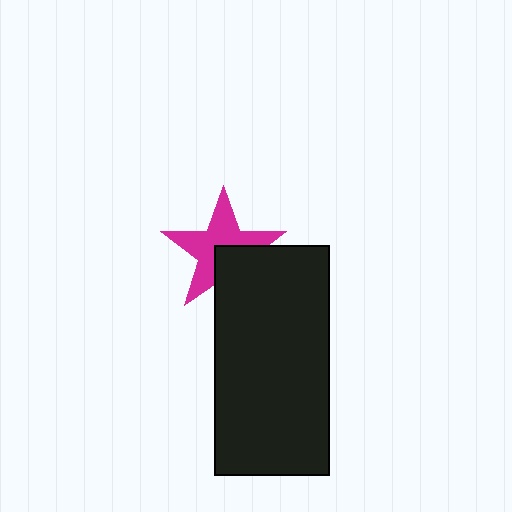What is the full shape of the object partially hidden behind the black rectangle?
The partially hidden object is a magenta star.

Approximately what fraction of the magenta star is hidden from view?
Roughly 35% of the magenta star is hidden behind the black rectangle.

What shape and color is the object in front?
The object in front is a black rectangle.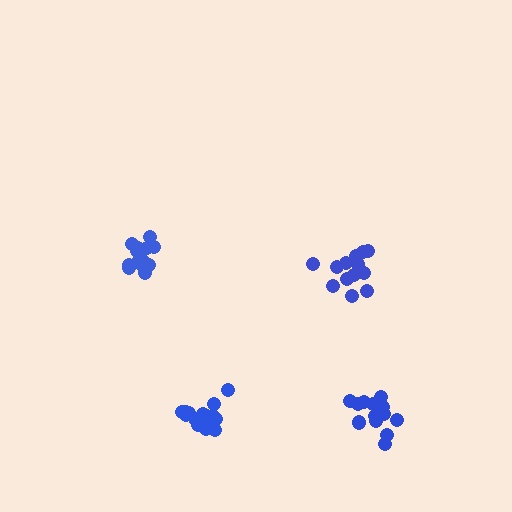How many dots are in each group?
Group 1: 15 dots, Group 2: 13 dots, Group 3: 13 dots, Group 4: 16 dots (57 total).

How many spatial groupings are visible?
There are 4 spatial groupings.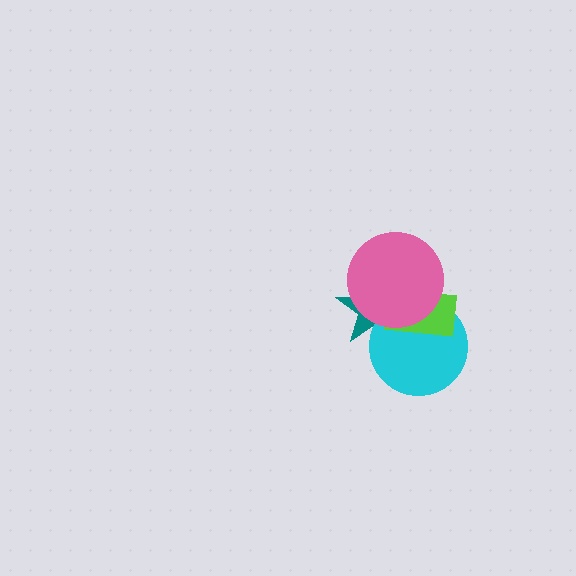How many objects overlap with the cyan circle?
3 objects overlap with the cyan circle.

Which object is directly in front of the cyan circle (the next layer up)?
The lime rectangle is directly in front of the cyan circle.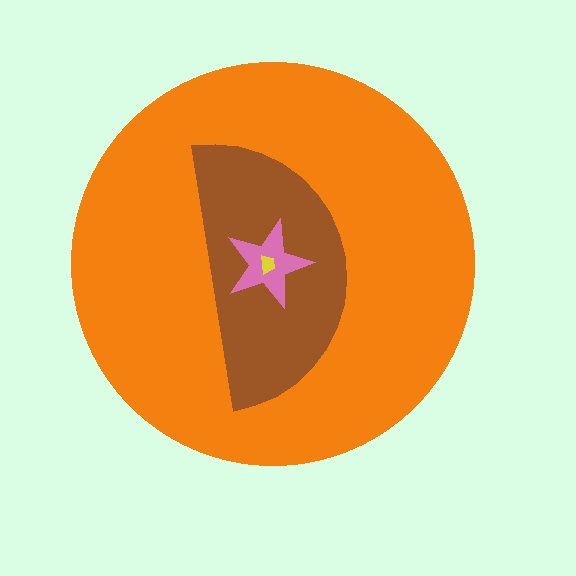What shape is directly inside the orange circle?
The brown semicircle.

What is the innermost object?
The yellow trapezoid.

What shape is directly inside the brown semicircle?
The pink star.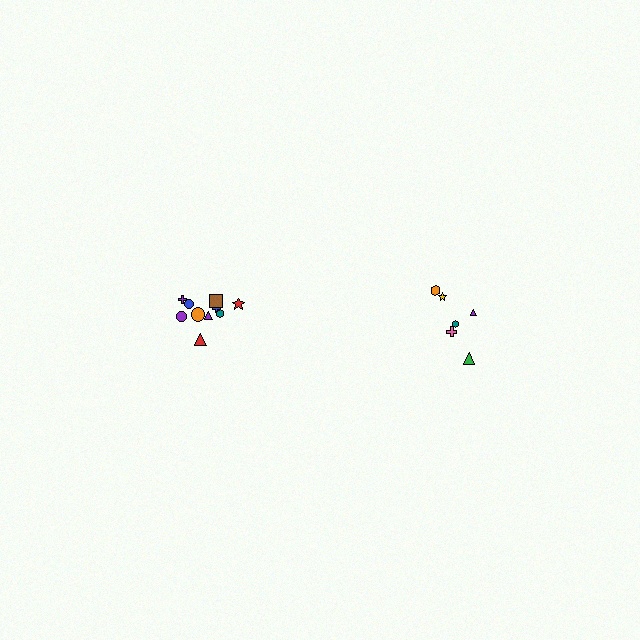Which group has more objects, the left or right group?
The left group.